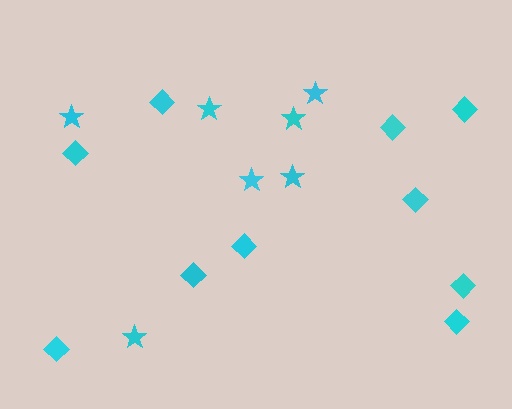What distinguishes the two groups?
There are 2 groups: one group of stars (7) and one group of diamonds (10).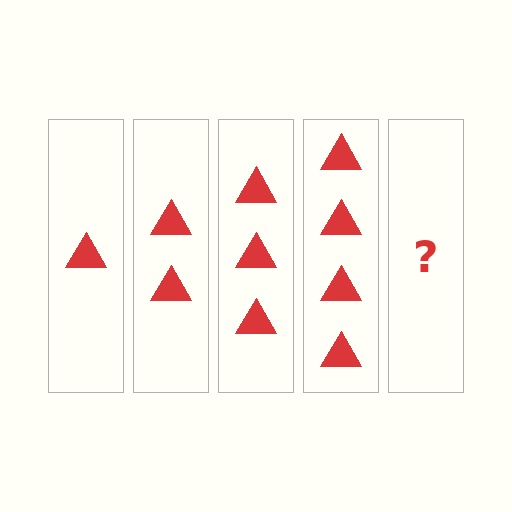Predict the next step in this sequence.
The next step is 5 triangles.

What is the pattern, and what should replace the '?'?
The pattern is that each step adds one more triangle. The '?' should be 5 triangles.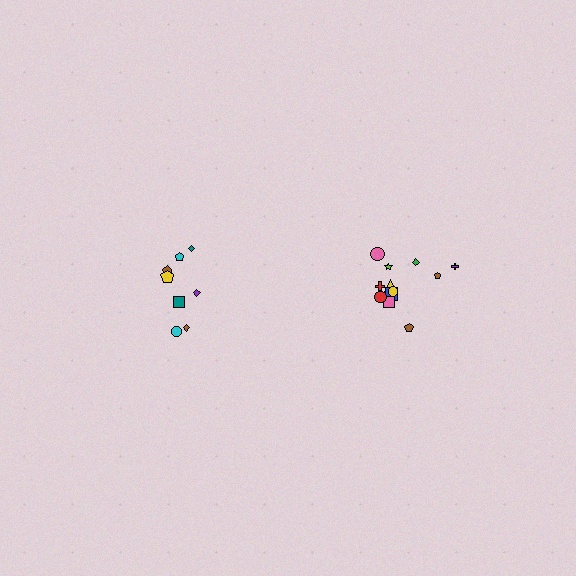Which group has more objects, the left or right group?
The right group.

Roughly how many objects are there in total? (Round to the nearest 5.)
Roughly 20 objects in total.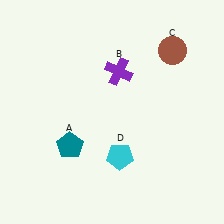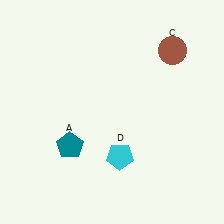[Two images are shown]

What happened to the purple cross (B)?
The purple cross (B) was removed in Image 2. It was in the top-right area of Image 1.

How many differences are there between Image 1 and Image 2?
There is 1 difference between the two images.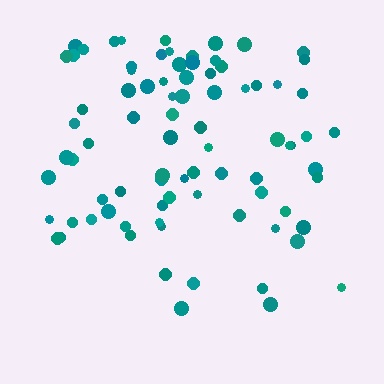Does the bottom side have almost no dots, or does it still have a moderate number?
Still a moderate number, just noticeably fewer than the top.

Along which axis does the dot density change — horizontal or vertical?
Vertical.